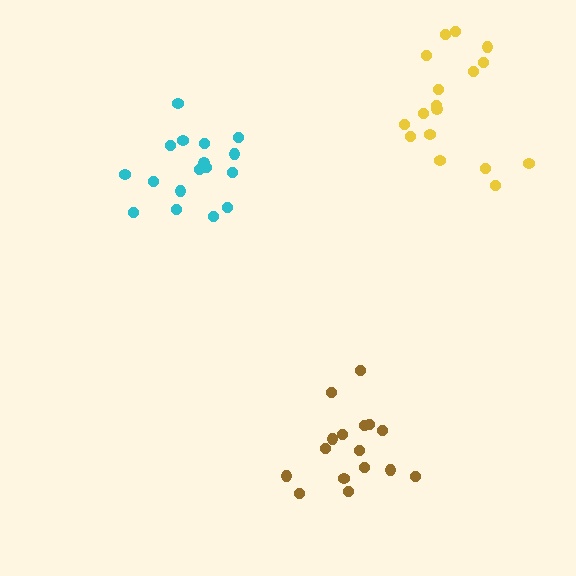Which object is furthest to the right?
The yellow cluster is rightmost.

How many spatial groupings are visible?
There are 3 spatial groupings.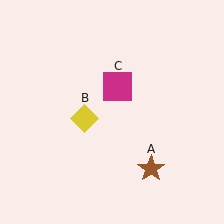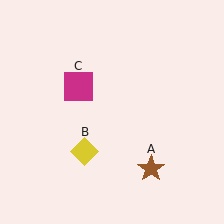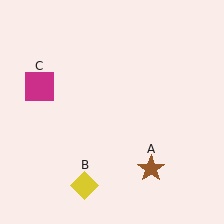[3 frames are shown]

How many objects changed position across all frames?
2 objects changed position: yellow diamond (object B), magenta square (object C).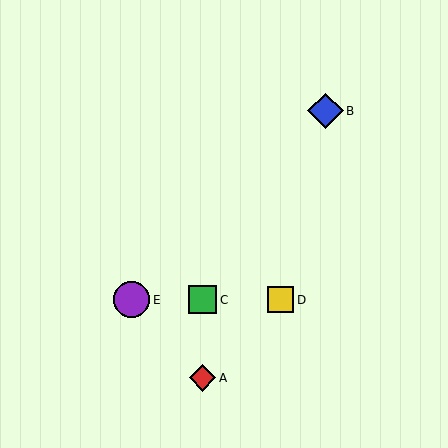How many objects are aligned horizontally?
3 objects (C, D, E) are aligned horizontally.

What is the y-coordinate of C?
Object C is at y≈300.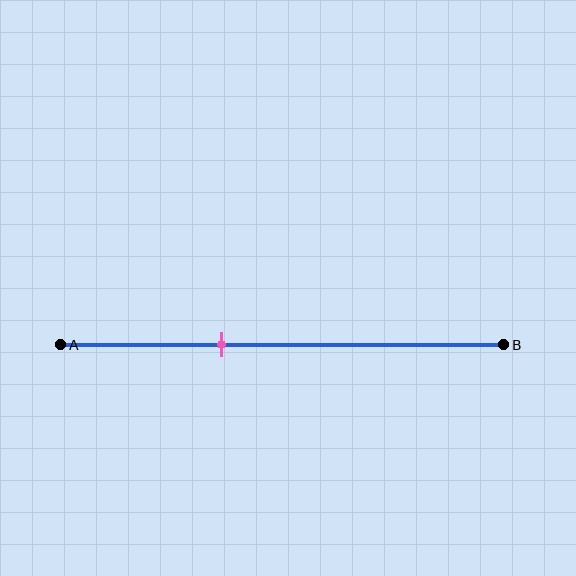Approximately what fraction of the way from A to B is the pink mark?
The pink mark is approximately 35% of the way from A to B.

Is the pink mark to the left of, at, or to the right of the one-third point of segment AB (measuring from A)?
The pink mark is to the right of the one-third point of segment AB.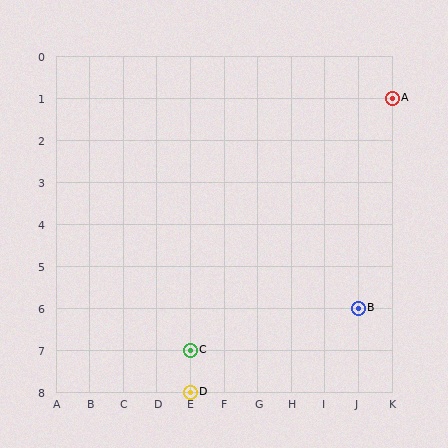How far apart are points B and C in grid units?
Points B and C are 5 columns and 1 row apart (about 5.1 grid units diagonally).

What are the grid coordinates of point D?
Point D is at grid coordinates (E, 8).